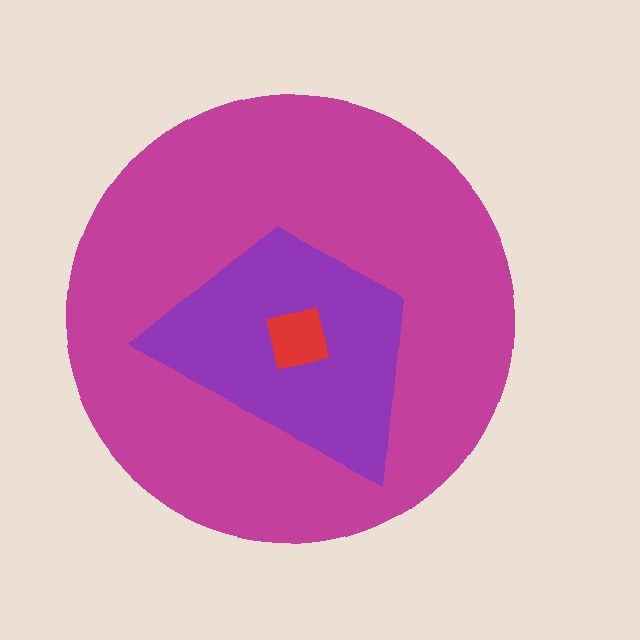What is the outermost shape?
The magenta circle.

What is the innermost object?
The red square.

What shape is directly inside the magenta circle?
The purple trapezoid.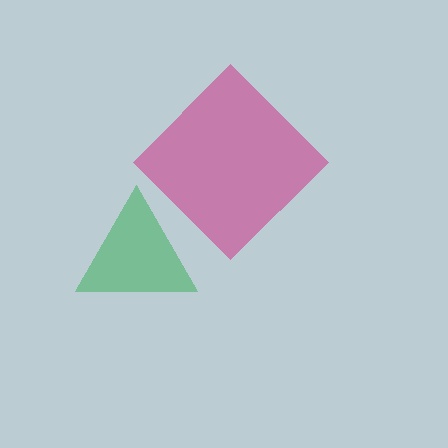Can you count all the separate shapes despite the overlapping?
Yes, there are 2 separate shapes.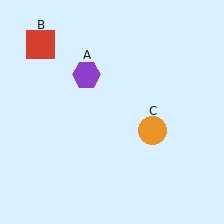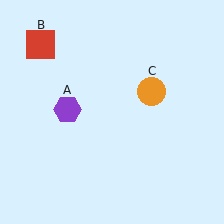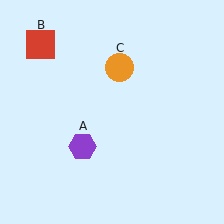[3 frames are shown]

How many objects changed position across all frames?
2 objects changed position: purple hexagon (object A), orange circle (object C).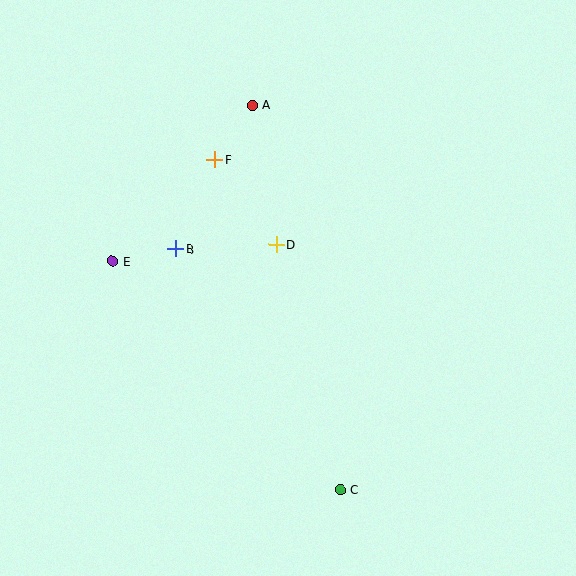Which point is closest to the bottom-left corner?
Point E is closest to the bottom-left corner.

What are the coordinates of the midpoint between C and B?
The midpoint between C and B is at (258, 369).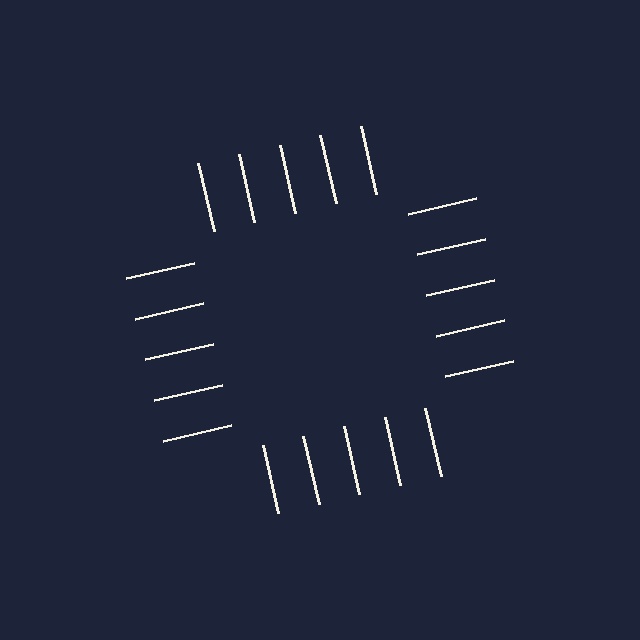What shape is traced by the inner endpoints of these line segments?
An illusory square — the line segments terminate on its edges but no continuous stroke is drawn.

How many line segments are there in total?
20 — 5 along each of the 4 edges.